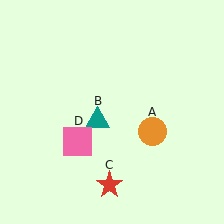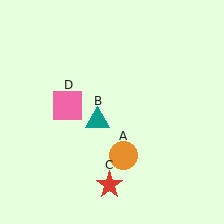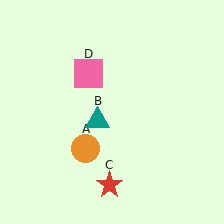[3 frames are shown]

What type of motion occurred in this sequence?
The orange circle (object A), pink square (object D) rotated clockwise around the center of the scene.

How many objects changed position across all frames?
2 objects changed position: orange circle (object A), pink square (object D).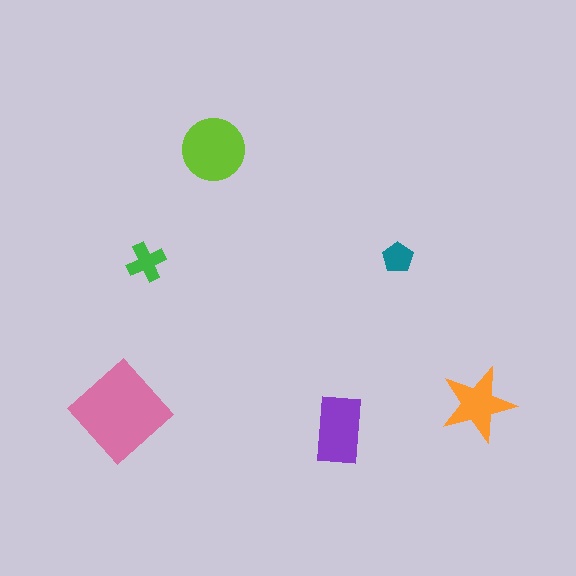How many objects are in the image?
There are 6 objects in the image.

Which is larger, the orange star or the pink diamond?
The pink diamond.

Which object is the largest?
The pink diamond.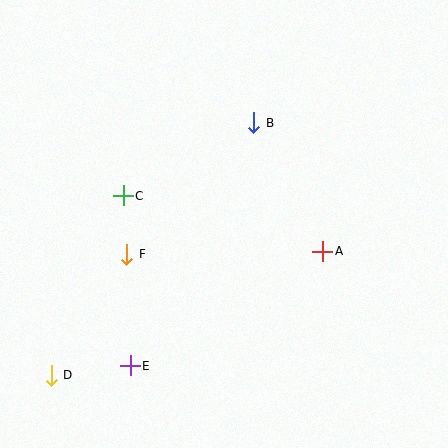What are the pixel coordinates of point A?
Point A is at (323, 251).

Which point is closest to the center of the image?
Point F at (127, 254) is closest to the center.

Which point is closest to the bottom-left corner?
Point D is closest to the bottom-left corner.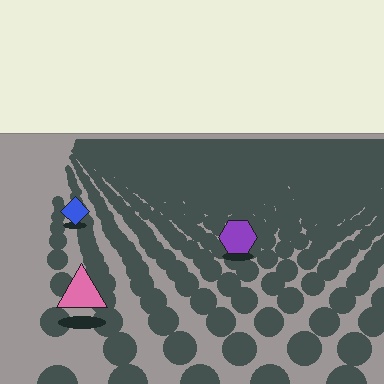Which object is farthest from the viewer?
The blue diamond is farthest from the viewer. It appears smaller and the ground texture around it is denser.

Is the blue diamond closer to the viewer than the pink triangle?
No. The pink triangle is closer — you can tell from the texture gradient: the ground texture is coarser near it.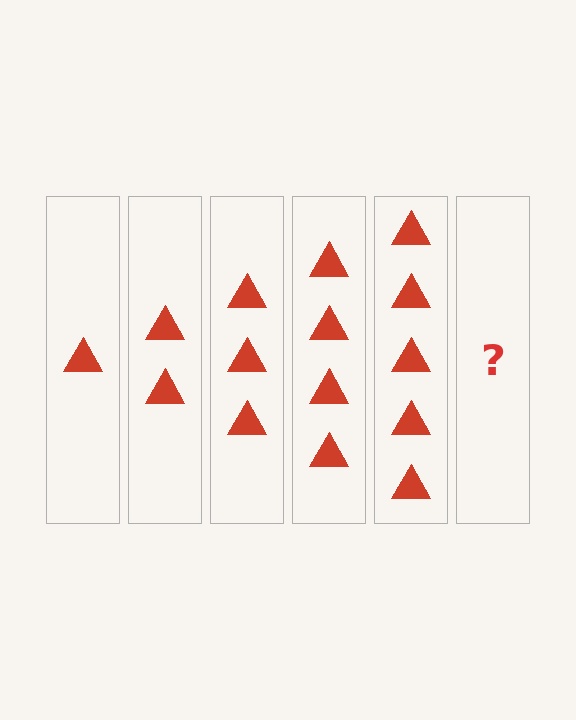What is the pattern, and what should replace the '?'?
The pattern is that each step adds one more triangle. The '?' should be 6 triangles.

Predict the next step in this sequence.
The next step is 6 triangles.